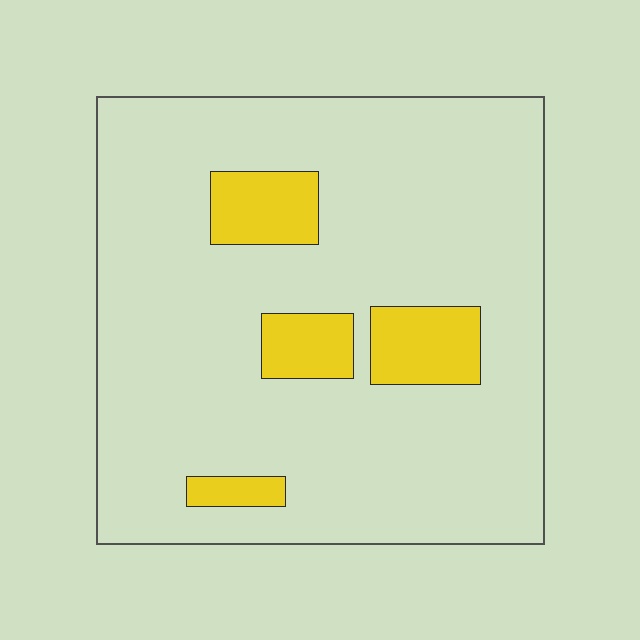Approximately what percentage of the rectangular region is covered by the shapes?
Approximately 15%.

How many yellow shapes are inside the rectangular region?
4.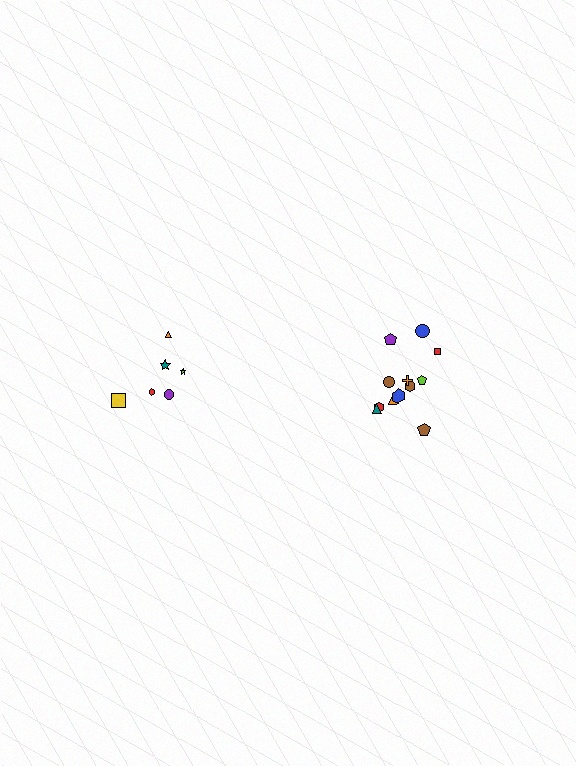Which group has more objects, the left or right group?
The right group.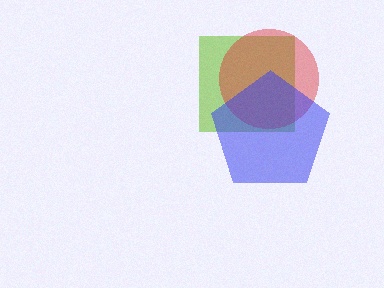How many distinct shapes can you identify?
There are 3 distinct shapes: a lime square, a red circle, a blue pentagon.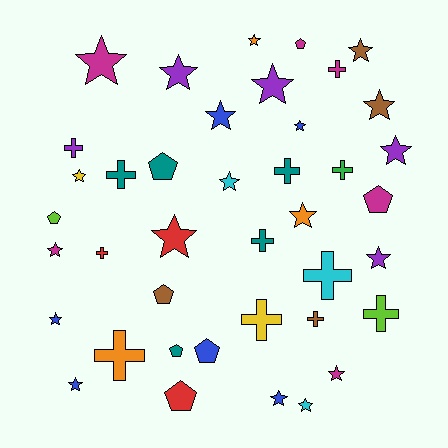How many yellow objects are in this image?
There are 2 yellow objects.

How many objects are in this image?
There are 40 objects.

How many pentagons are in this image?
There are 8 pentagons.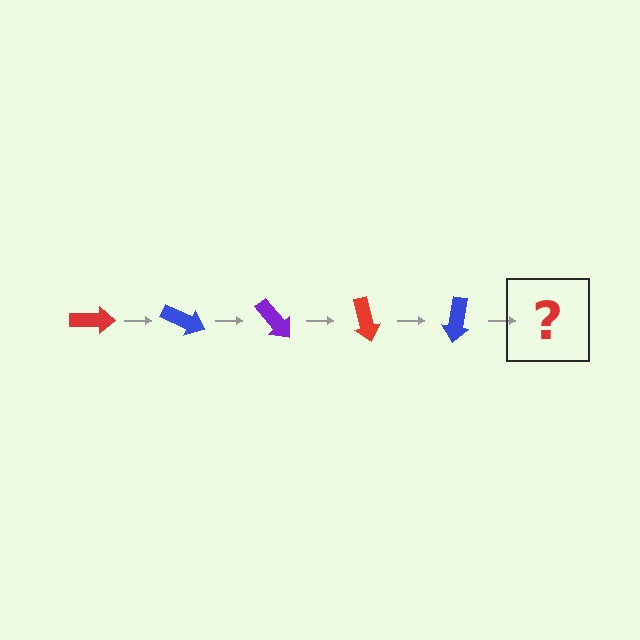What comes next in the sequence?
The next element should be a purple arrow, rotated 125 degrees from the start.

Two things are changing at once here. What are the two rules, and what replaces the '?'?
The two rules are that it rotates 25 degrees each step and the color cycles through red, blue, and purple. The '?' should be a purple arrow, rotated 125 degrees from the start.